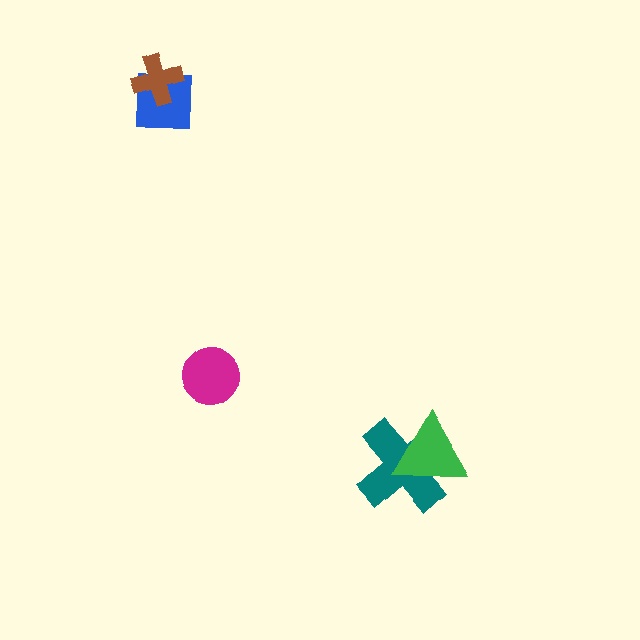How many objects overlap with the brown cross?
1 object overlaps with the brown cross.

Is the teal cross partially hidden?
Yes, it is partially covered by another shape.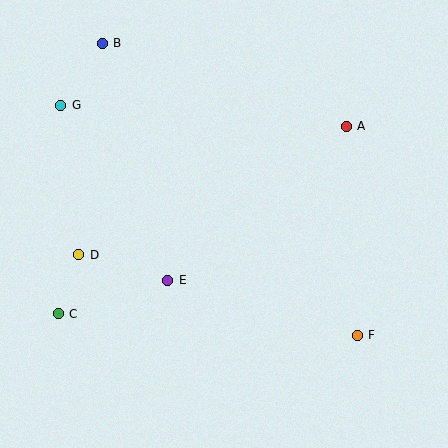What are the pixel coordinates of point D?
Point D is at (79, 255).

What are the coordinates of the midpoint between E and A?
The midpoint between E and A is at (257, 203).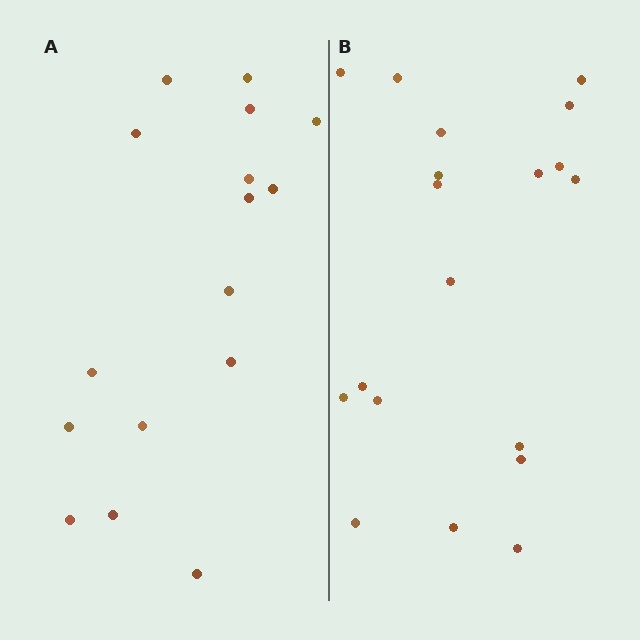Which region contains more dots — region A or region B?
Region B (the right region) has more dots.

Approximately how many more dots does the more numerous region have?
Region B has just a few more — roughly 2 or 3 more dots than region A.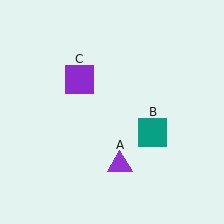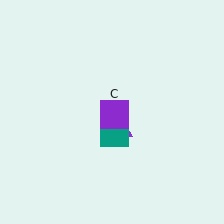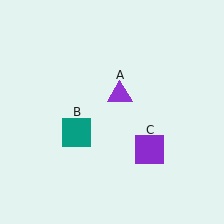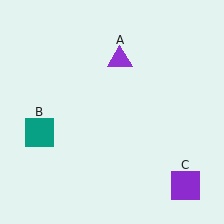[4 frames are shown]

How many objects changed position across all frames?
3 objects changed position: purple triangle (object A), teal square (object B), purple square (object C).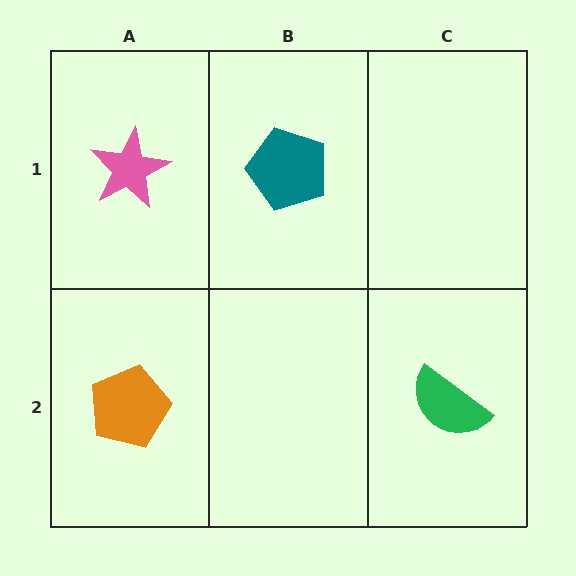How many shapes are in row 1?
2 shapes.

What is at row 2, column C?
A green semicircle.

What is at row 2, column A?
An orange pentagon.